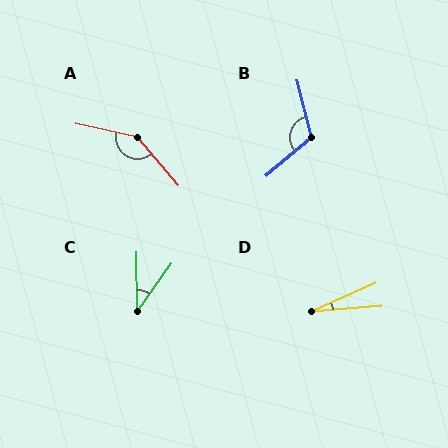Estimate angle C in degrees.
Approximately 37 degrees.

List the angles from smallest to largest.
D (19°), C (37°), B (116°), A (144°).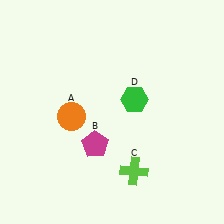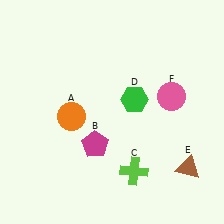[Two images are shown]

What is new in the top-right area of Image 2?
A pink circle (F) was added in the top-right area of Image 2.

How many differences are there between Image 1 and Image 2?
There are 2 differences between the two images.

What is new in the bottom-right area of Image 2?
A brown triangle (E) was added in the bottom-right area of Image 2.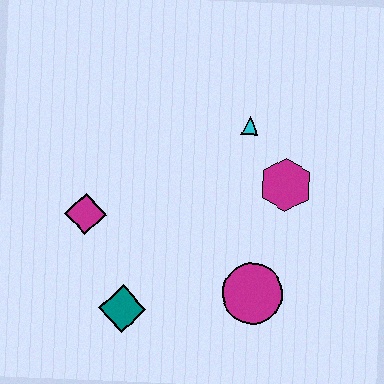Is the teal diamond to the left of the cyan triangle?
Yes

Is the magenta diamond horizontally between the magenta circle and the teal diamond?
No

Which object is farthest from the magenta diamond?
The magenta hexagon is farthest from the magenta diamond.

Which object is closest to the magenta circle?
The magenta hexagon is closest to the magenta circle.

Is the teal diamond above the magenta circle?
No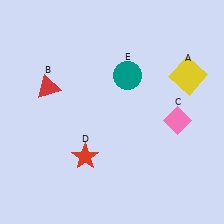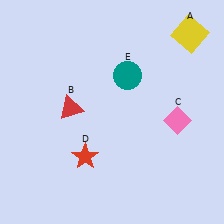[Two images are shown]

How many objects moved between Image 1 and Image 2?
2 objects moved between the two images.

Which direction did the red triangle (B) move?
The red triangle (B) moved right.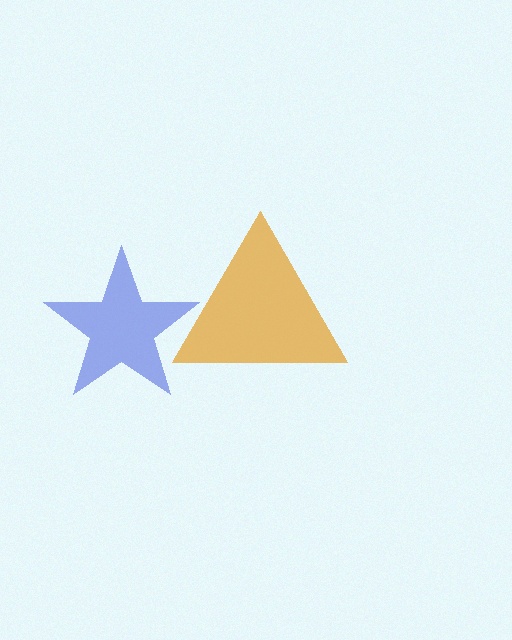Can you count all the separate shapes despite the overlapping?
Yes, there are 2 separate shapes.